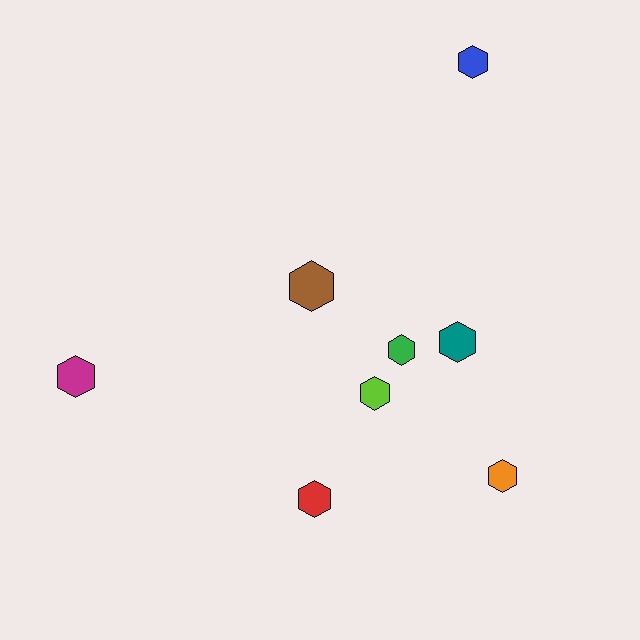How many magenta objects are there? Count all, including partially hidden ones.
There is 1 magenta object.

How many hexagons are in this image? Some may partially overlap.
There are 8 hexagons.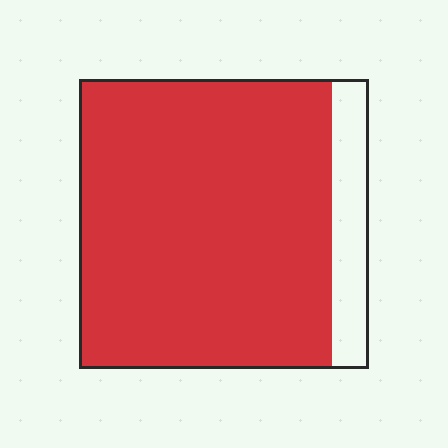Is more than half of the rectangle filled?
Yes.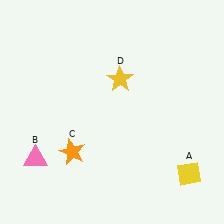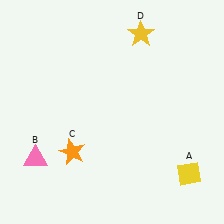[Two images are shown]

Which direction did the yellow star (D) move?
The yellow star (D) moved up.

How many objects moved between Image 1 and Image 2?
1 object moved between the two images.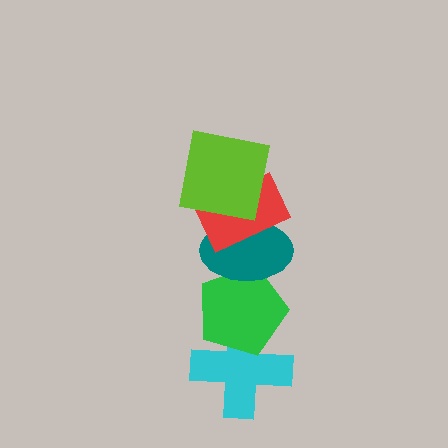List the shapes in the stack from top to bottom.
From top to bottom: the lime square, the red rectangle, the teal ellipse, the green pentagon, the cyan cross.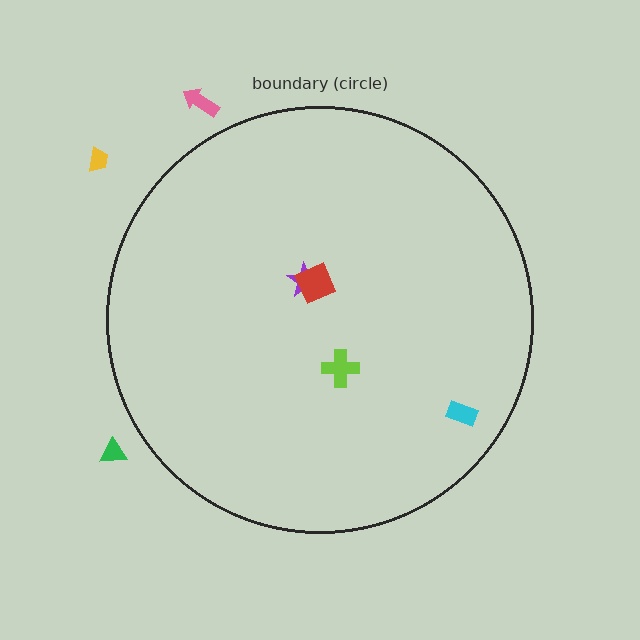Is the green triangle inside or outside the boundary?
Outside.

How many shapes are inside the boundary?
4 inside, 3 outside.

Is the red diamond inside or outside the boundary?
Inside.